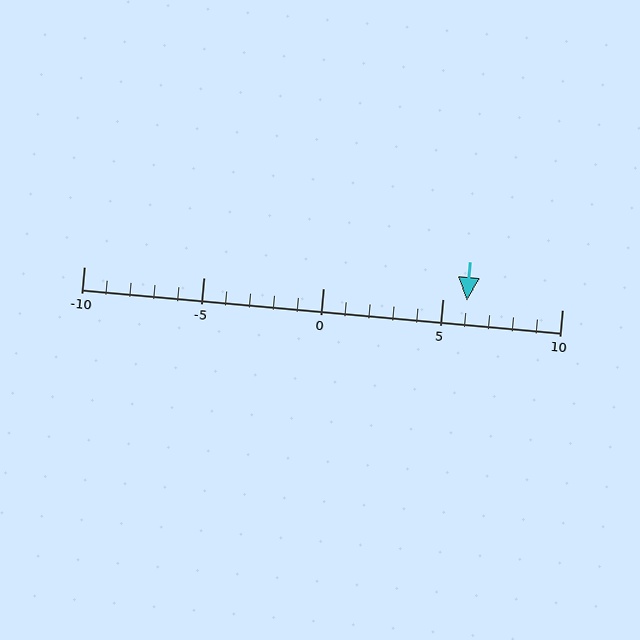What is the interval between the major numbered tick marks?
The major tick marks are spaced 5 units apart.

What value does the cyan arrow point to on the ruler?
The cyan arrow points to approximately 6.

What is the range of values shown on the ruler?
The ruler shows values from -10 to 10.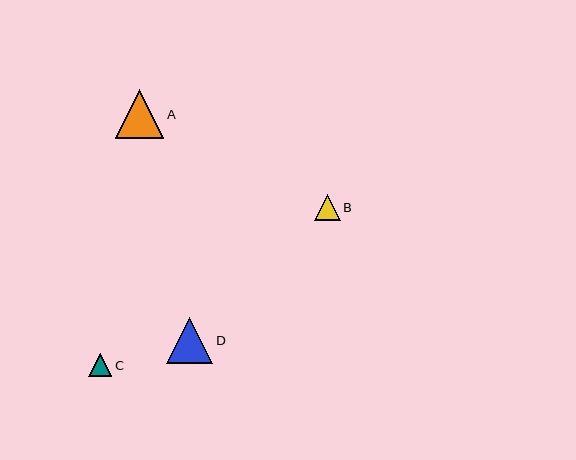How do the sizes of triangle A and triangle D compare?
Triangle A and triangle D are approximately the same size.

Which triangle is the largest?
Triangle A is the largest with a size of approximately 49 pixels.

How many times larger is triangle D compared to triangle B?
Triangle D is approximately 1.8 times the size of triangle B.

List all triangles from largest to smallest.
From largest to smallest: A, D, B, C.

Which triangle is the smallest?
Triangle C is the smallest with a size of approximately 23 pixels.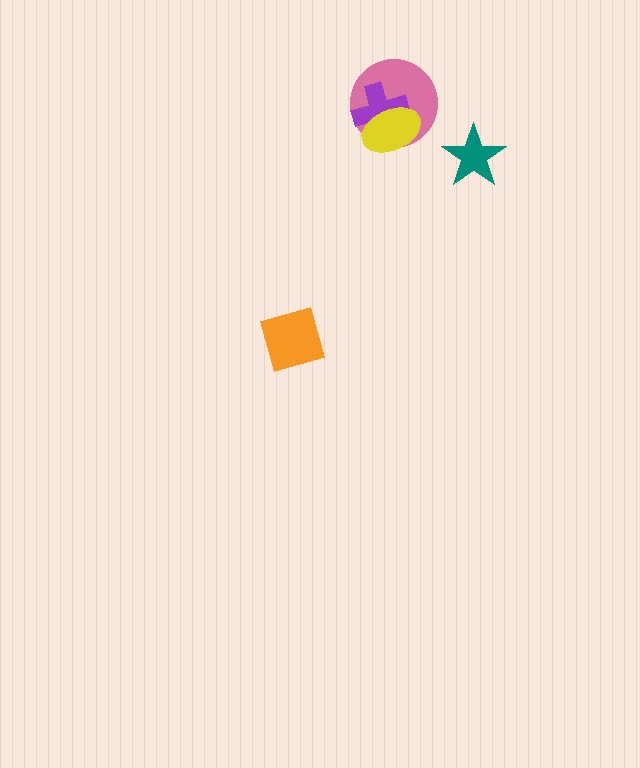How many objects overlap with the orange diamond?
0 objects overlap with the orange diamond.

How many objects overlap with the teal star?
0 objects overlap with the teal star.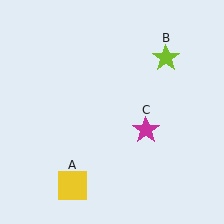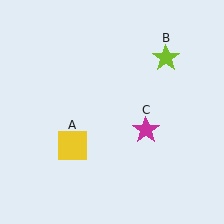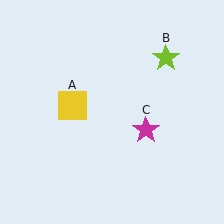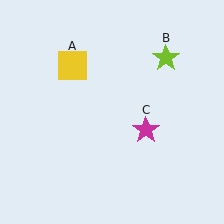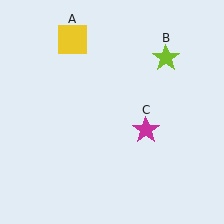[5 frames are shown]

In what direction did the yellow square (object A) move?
The yellow square (object A) moved up.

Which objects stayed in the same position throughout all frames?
Lime star (object B) and magenta star (object C) remained stationary.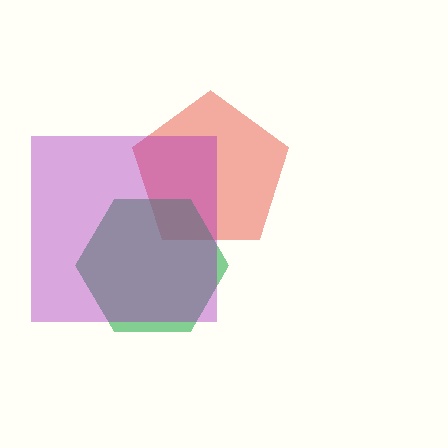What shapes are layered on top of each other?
The layered shapes are: a red pentagon, a green hexagon, a purple square.